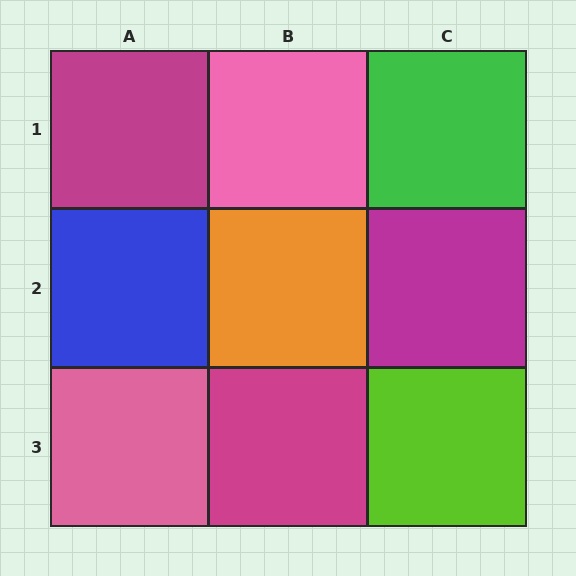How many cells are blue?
1 cell is blue.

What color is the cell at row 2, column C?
Magenta.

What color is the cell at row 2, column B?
Orange.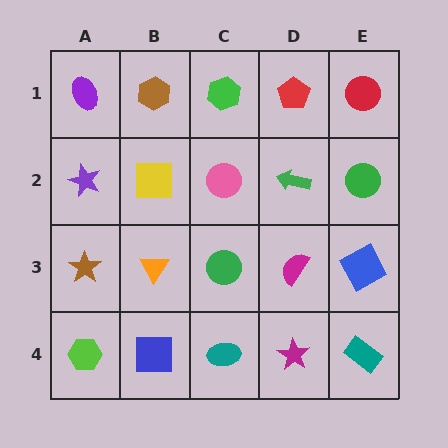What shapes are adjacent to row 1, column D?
A green arrow (row 2, column D), a green hexagon (row 1, column C), a red circle (row 1, column E).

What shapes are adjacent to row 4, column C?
A green circle (row 3, column C), a blue square (row 4, column B), a magenta star (row 4, column D).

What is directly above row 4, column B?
An orange triangle.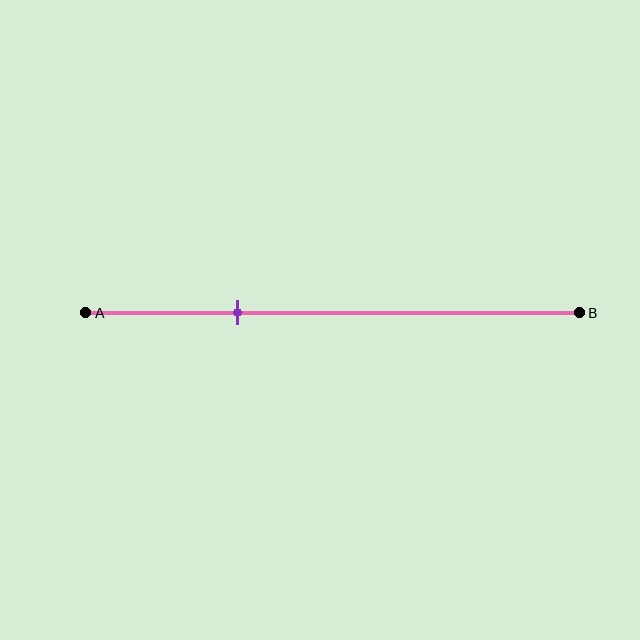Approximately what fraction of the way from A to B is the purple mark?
The purple mark is approximately 30% of the way from A to B.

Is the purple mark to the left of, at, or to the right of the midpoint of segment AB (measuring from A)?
The purple mark is to the left of the midpoint of segment AB.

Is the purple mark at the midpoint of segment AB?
No, the mark is at about 30% from A, not at the 50% midpoint.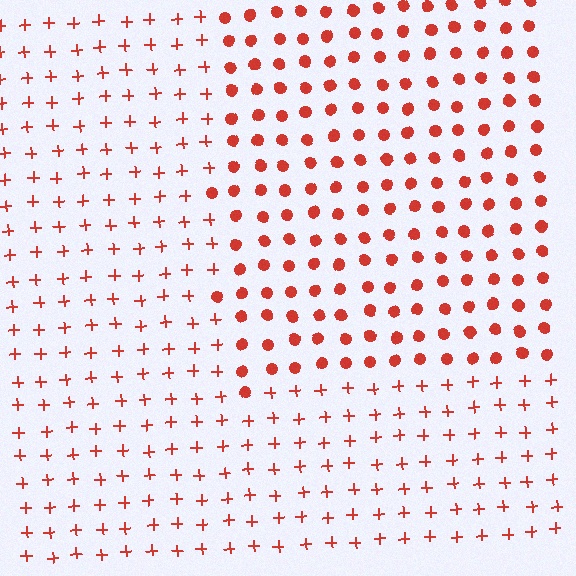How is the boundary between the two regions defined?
The boundary is defined by a change in element shape: circles inside vs. plus signs outside. All elements share the same color and spacing.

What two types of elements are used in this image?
The image uses circles inside the rectangle region and plus signs outside it.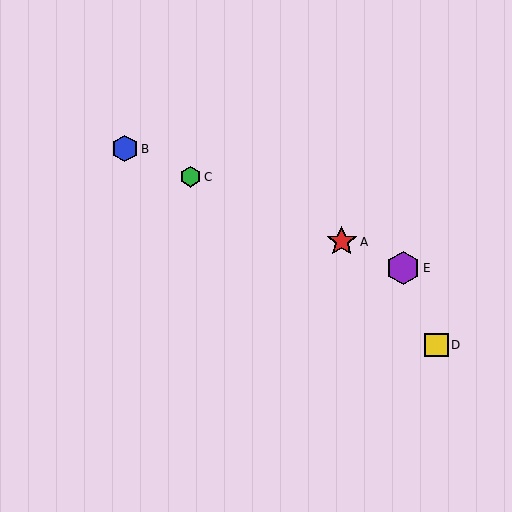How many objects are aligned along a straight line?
4 objects (A, B, C, E) are aligned along a straight line.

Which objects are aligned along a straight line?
Objects A, B, C, E are aligned along a straight line.